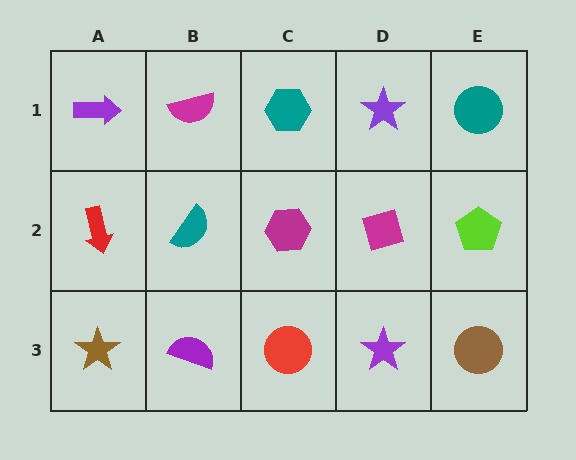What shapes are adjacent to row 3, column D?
A magenta diamond (row 2, column D), a red circle (row 3, column C), a brown circle (row 3, column E).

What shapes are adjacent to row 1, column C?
A magenta hexagon (row 2, column C), a magenta semicircle (row 1, column B), a purple star (row 1, column D).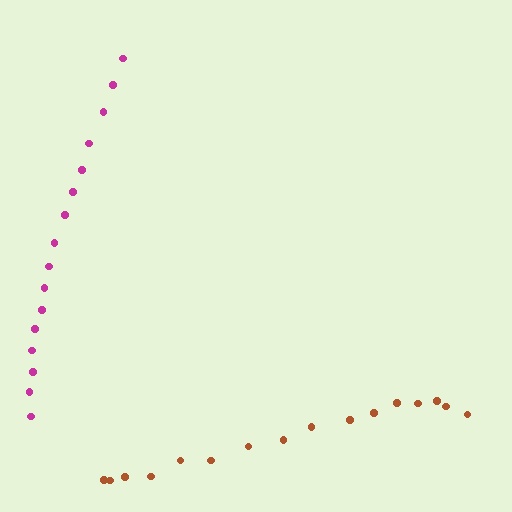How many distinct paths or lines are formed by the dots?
There are 2 distinct paths.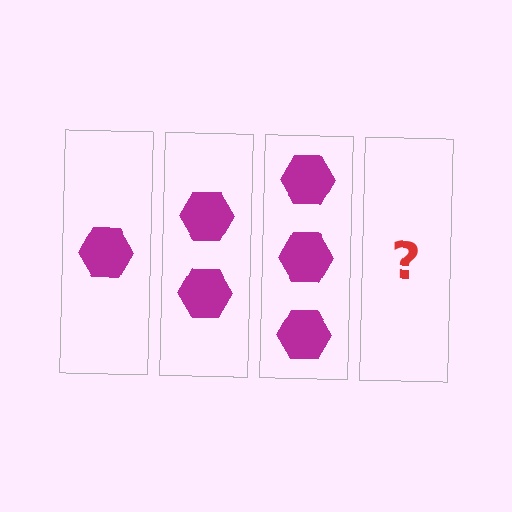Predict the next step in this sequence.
The next step is 4 hexagons.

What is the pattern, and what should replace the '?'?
The pattern is that each step adds one more hexagon. The '?' should be 4 hexagons.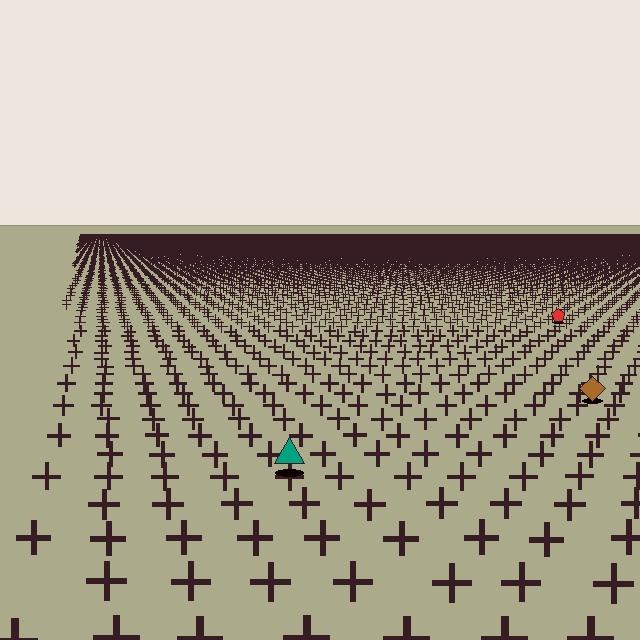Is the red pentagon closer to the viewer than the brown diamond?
No. The brown diamond is closer — you can tell from the texture gradient: the ground texture is coarser near it.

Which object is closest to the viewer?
The teal triangle is closest. The texture marks near it are larger and more spread out.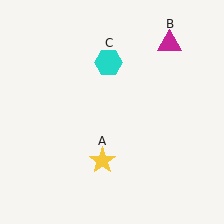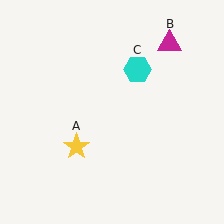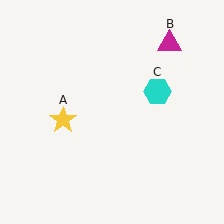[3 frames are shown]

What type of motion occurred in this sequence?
The yellow star (object A), cyan hexagon (object C) rotated clockwise around the center of the scene.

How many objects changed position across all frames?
2 objects changed position: yellow star (object A), cyan hexagon (object C).